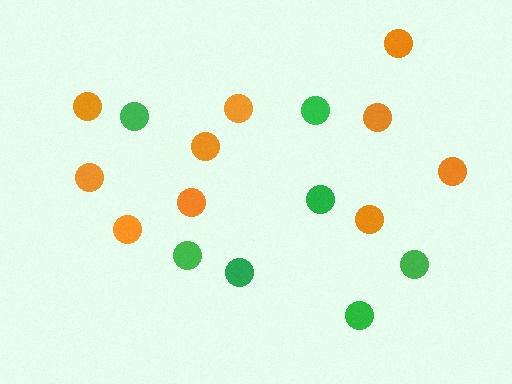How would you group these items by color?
There are 2 groups: one group of green circles (7) and one group of orange circles (10).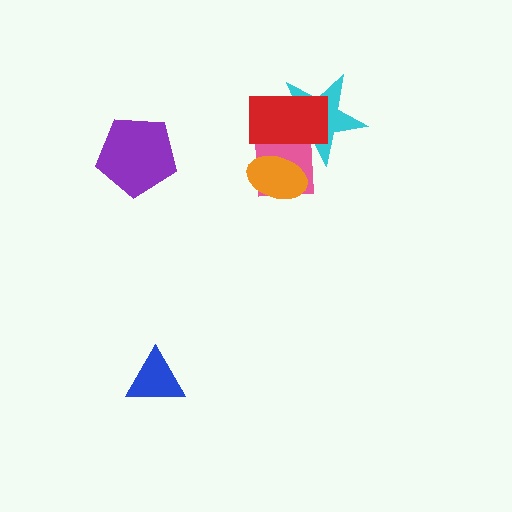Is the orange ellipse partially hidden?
Yes, it is partially covered by another shape.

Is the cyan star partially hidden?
Yes, it is partially covered by another shape.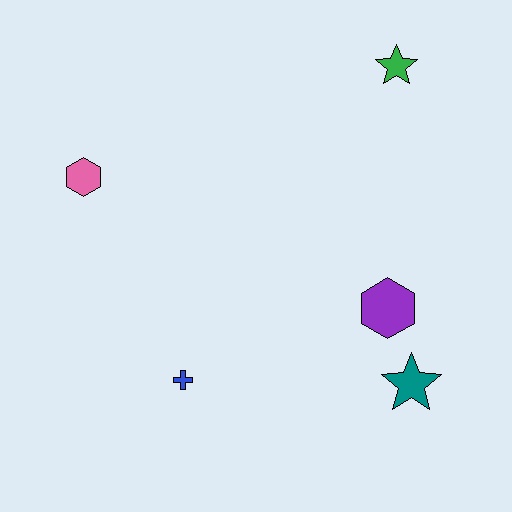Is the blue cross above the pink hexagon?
No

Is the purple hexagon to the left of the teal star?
Yes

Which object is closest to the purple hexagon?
The teal star is closest to the purple hexagon.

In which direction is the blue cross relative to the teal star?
The blue cross is to the left of the teal star.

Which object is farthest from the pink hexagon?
The teal star is farthest from the pink hexagon.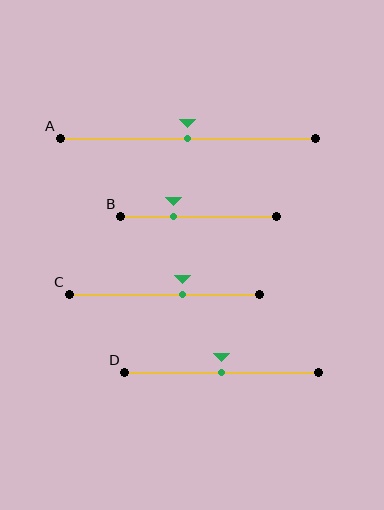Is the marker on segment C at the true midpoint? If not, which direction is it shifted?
No, the marker on segment C is shifted to the right by about 9% of the segment length.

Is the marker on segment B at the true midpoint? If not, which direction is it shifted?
No, the marker on segment B is shifted to the left by about 16% of the segment length.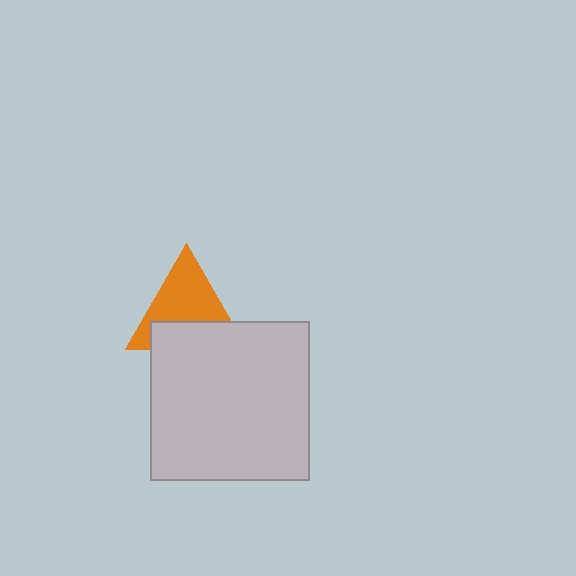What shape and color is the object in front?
The object in front is a light gray square.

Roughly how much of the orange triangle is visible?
About half of it is visible (roughly 61%).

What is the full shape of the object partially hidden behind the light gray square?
The partially hidden object is an orange triangle.